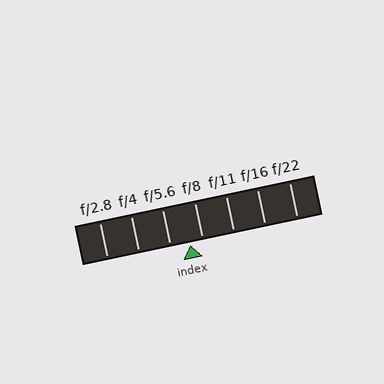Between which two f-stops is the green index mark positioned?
The index mark is between f/5.6 and f/8.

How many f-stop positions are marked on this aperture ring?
There are 7 f-stop positions marked.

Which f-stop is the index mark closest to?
The index mark is closest to f/8.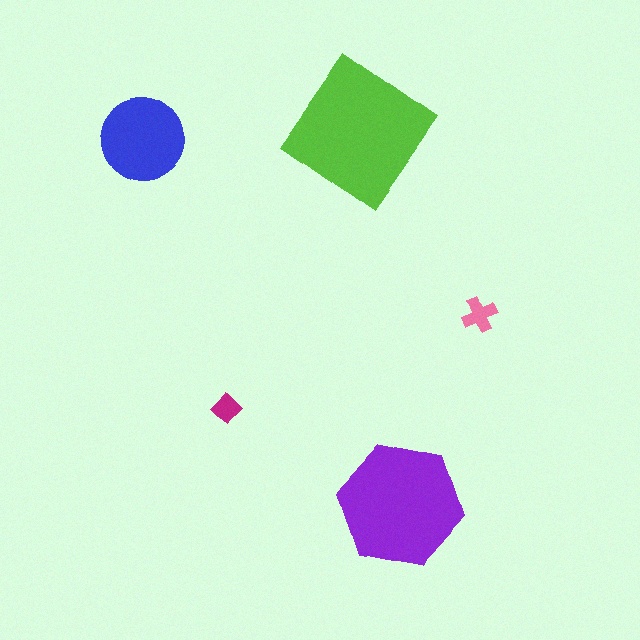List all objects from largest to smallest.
The lime diamond, the purple hexagon, the blue circle, the pink cross, the magenta diamond.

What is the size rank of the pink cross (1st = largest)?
4th.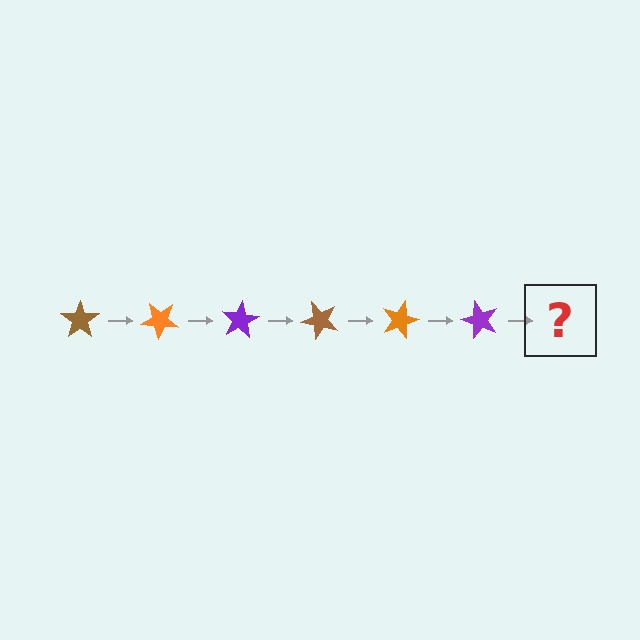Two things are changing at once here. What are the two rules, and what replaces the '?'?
The two rules are that it rotates 40 degrees each step and the color cycles through brown, orange, and purple. The '?' should be a brown star, rotated 240 degrees from the start.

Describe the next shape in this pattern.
It should be a brown star, rotated 240 degrees from the start.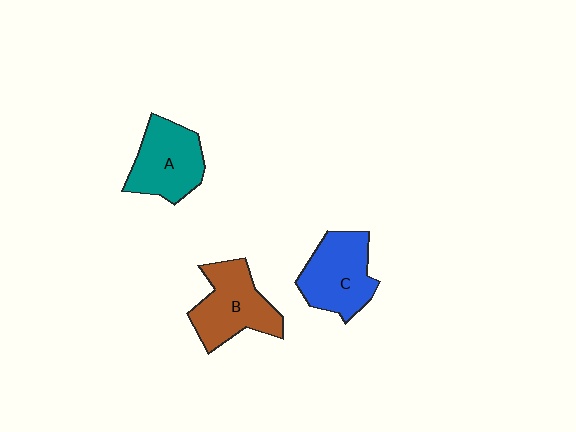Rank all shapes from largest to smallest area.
From largest to smallest: B (brown), C (blue), A (teal).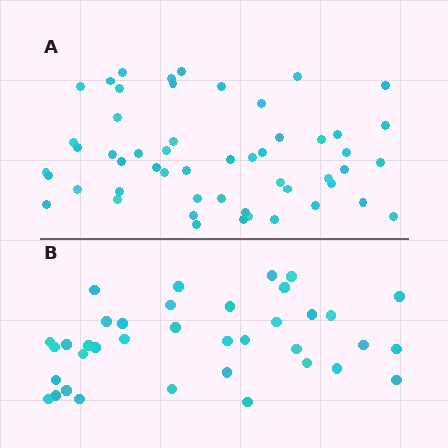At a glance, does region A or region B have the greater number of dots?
Region A (the top region) has more dots.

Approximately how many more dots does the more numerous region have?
Region A has approximately 15 more dots than region B.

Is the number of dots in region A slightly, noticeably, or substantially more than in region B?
Region A has noticeably more, but not dramatically so. The ratio is roughly 1.4 to 1.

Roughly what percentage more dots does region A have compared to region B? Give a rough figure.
About 45% more.